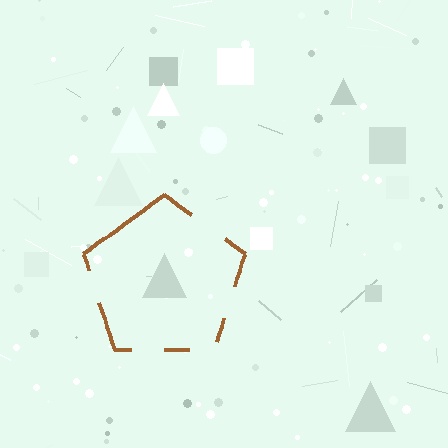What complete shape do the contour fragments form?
The contour fragments form a pentagon.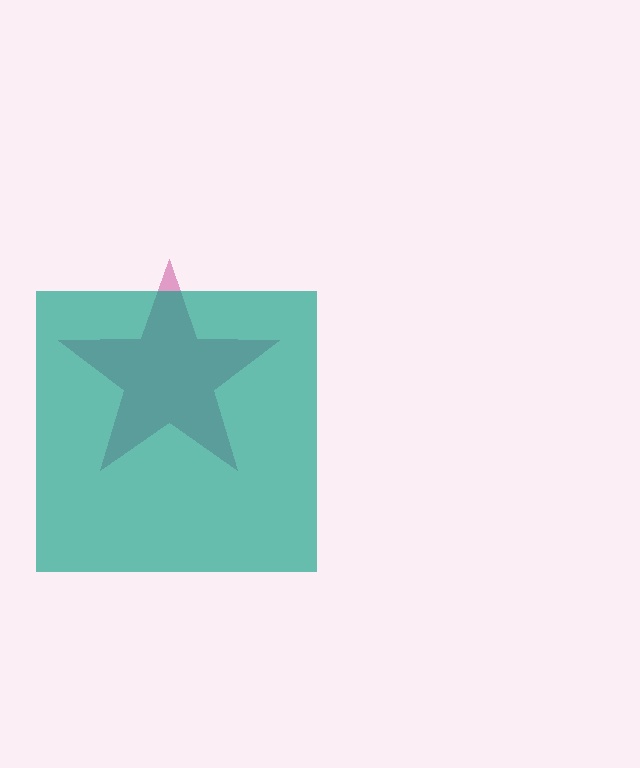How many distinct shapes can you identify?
There are 2 distinct shapes: a magenta star, a teal square.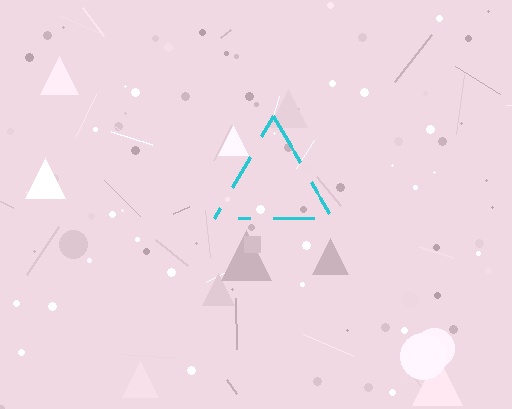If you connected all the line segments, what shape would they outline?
They would outline a triangle.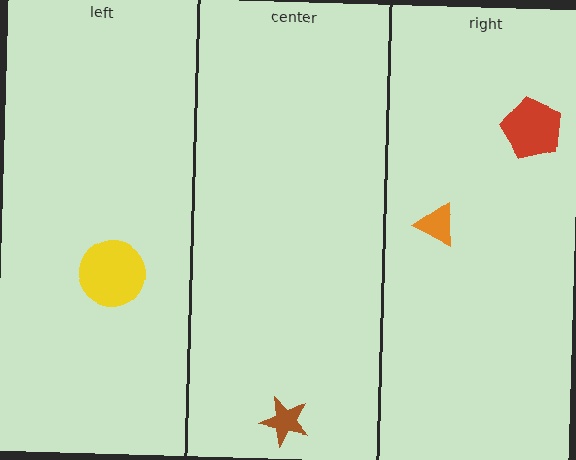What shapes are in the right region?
The red pentagon, the orange triangle.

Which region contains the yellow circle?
The left region.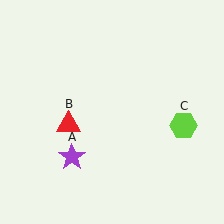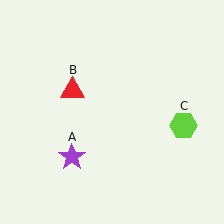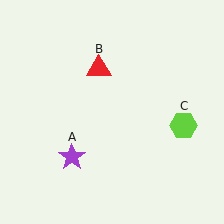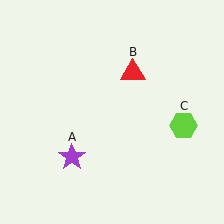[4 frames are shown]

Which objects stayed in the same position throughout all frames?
Purple star (object A) and lime hexagon (object C) remained stationary.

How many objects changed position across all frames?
1 object changed position: red triangle (object B).